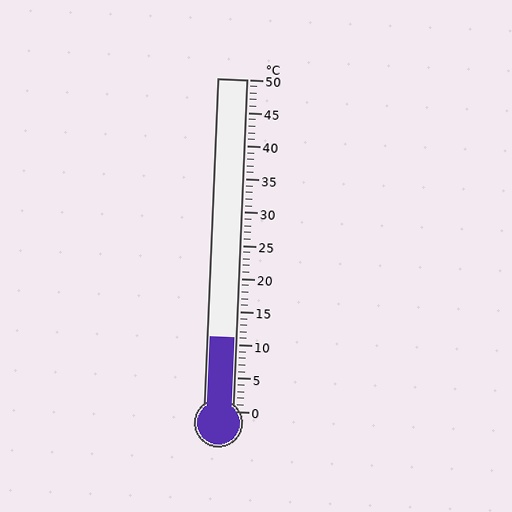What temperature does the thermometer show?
The thermometer shows approximately 11°C.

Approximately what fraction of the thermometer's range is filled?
The thermometer is filled to approximately 20% of its range.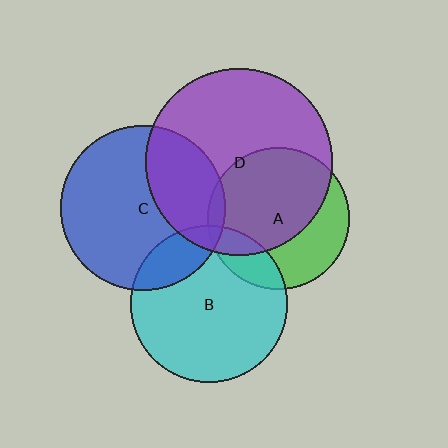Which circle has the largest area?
Circle D (purple).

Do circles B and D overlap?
Yes.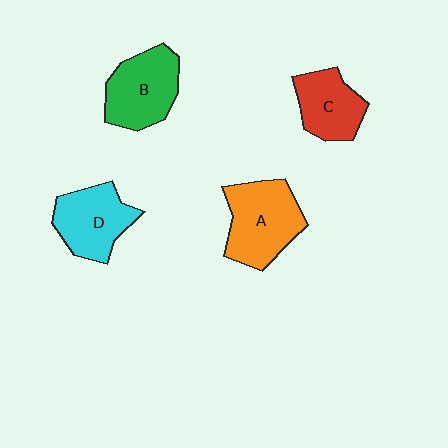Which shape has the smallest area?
Shape C (red).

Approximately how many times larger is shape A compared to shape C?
Approximately 1.4 times.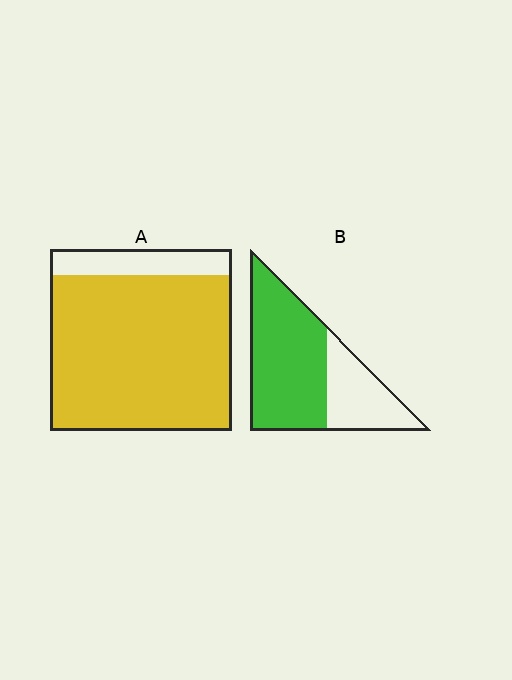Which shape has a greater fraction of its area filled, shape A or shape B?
Shape A.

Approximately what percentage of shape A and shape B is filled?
A is approximately 85% and B is approximately 65%.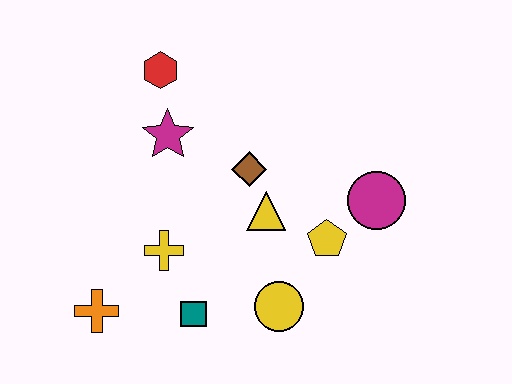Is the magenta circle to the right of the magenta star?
Yes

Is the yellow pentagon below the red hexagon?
Yes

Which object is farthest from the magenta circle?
The orange cross is farthest from the magenta circle.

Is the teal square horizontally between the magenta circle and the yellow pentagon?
No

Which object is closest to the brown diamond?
The yellow triangle is closest to the brown diamond.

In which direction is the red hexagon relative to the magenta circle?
The red hexagon is to the left of the magenta circle.